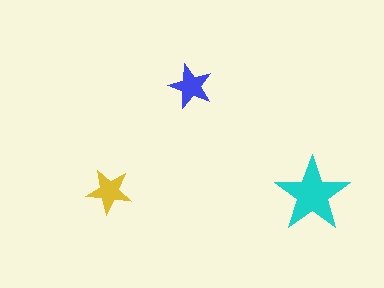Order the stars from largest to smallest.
the cyan one, the yellow one, the blue one.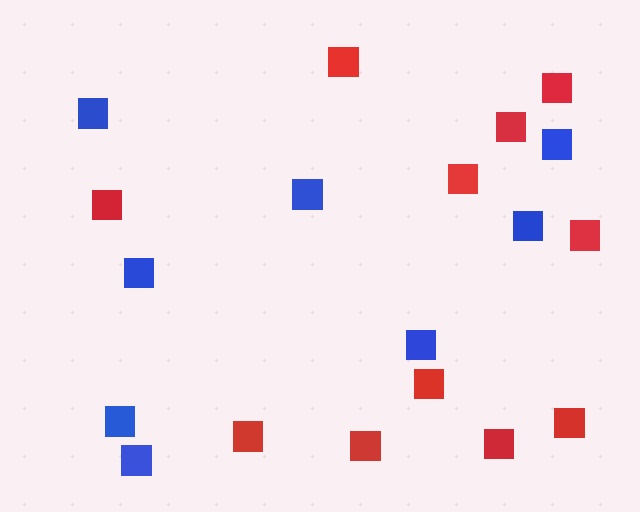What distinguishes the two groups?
There are 2 groups: one group of blue squares (8) and one group of red squares (11).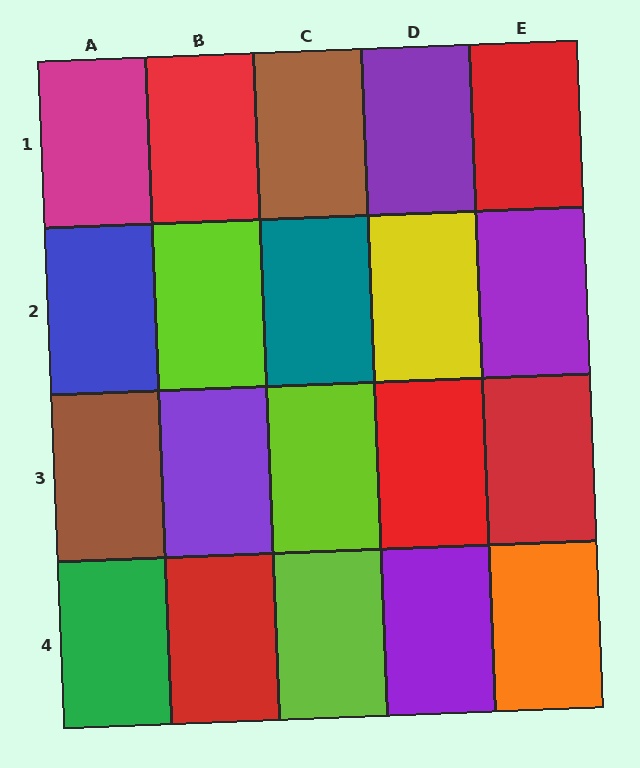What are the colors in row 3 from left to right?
Brown, purple, lime, red, red.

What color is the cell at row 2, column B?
Lime.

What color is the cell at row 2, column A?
Blue.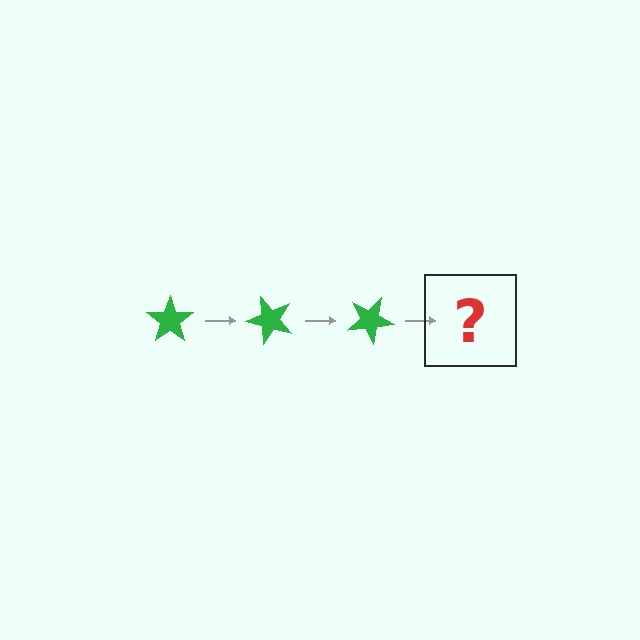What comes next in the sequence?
The next element should be a green star rotated 150 degrees.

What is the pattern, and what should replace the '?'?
The pattern is that the star rotates 50 degrees each step. The '?' should be a green star rotated 150 degrees.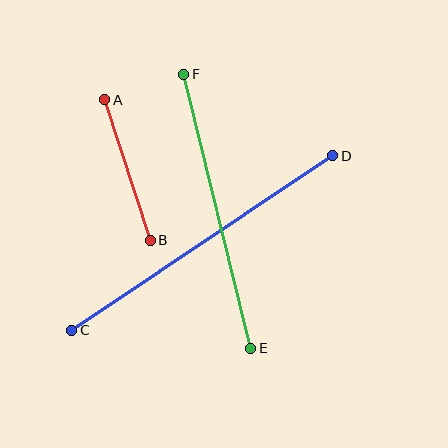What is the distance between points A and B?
The distance is approximately 148 pixels.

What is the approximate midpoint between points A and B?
The midpoint is at approximately (128, 170) pixels.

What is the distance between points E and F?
The distance is approximately 282 pixels.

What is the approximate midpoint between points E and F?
The midpoint is at approximately (217, 211) pixels.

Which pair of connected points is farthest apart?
Points C and D are farthest apart.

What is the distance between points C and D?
The distance is approximately 314 pixels.